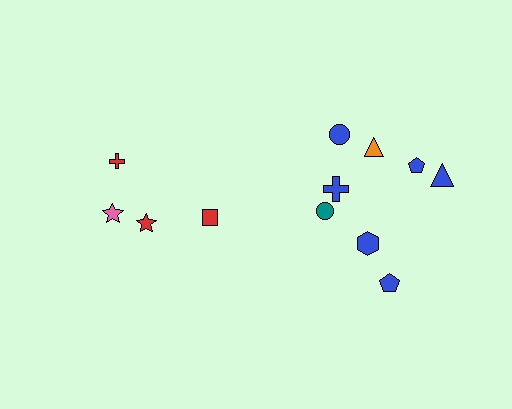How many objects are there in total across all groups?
There are 12 objects.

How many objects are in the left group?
There are 4 objects.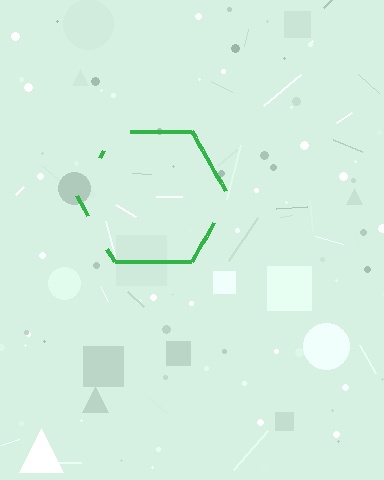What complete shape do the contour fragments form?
The contour fragments form a hexagon.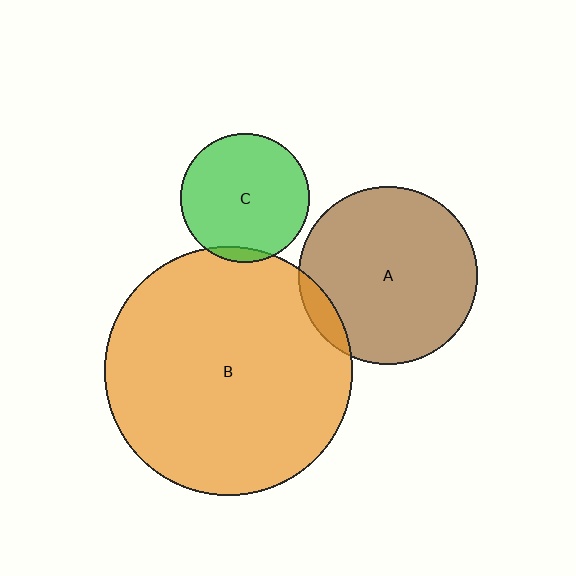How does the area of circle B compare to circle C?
Approximately 3.7 times.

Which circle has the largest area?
Circle B (orange).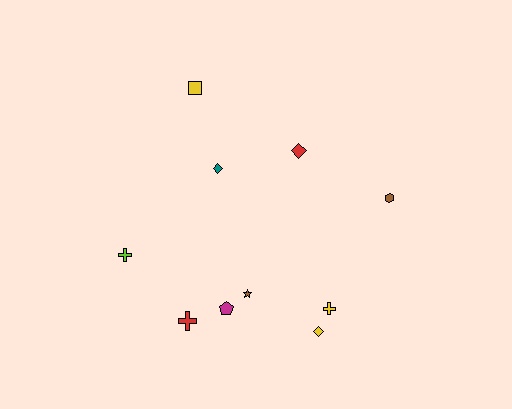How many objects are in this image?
There are 10 objects.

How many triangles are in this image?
There are no triangles.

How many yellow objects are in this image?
There are 3 yellow objects.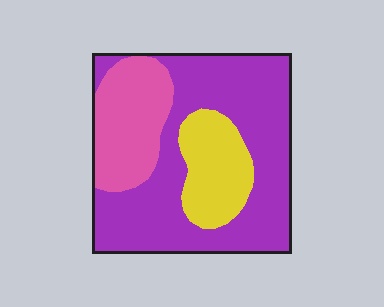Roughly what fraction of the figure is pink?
Pink covers roughly 20% of the figure.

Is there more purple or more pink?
Purple.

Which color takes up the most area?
Purple, at roughly 60%.